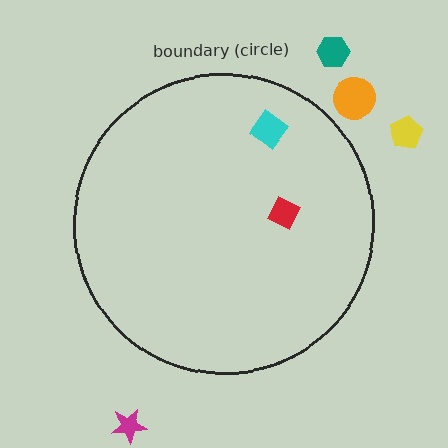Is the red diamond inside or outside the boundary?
Inside.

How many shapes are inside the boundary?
2 inside, 4 outside.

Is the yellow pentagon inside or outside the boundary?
Outside.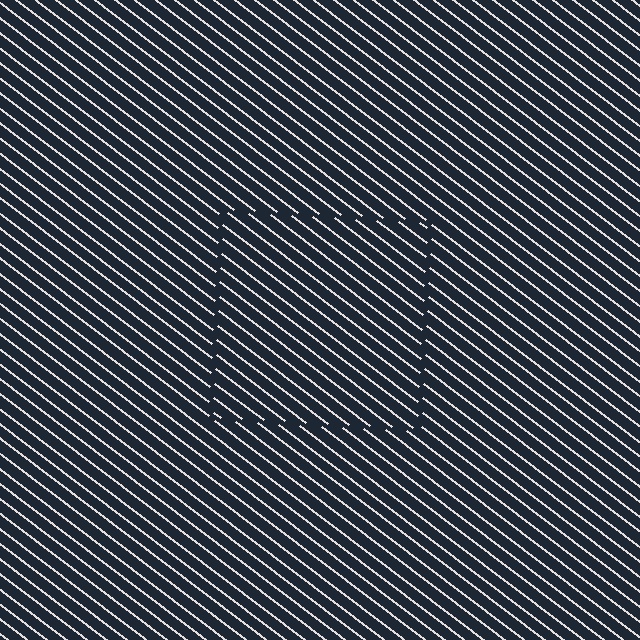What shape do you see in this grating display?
An illusory square. The interior of the shape contains the same grating, shifted by half a period — the contour is defined by the phase discontinuity where line-ends from the inner and outer gratings abut.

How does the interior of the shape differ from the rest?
The interior of the shape contains the same grating, shifted by half a period — the contour is defined by the phase discontinuity where line-ends from the inner and outer gratings abut.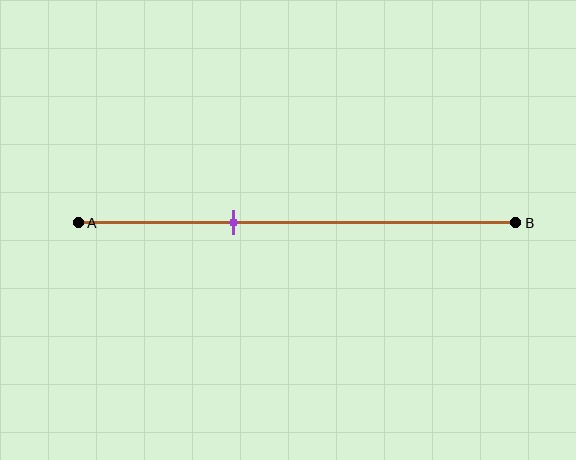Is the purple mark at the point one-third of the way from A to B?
Yes, the mark is approximately at the one-third point.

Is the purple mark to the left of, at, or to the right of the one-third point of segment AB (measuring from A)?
The purple mark is approximately at the one-third point of segment AB.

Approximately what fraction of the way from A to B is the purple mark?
The purple mark is approximately 35% of the way from A to B.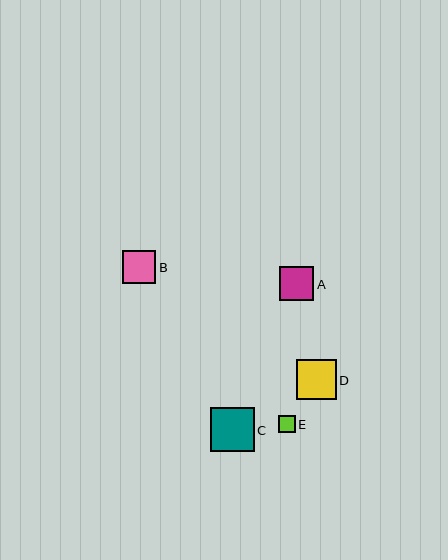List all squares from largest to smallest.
From largest to smallest: C, D, A, B, E.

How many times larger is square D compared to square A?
Square D is approximately 1.1 times the size of square A.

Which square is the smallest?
Square E is the smallest with a size of approximately 17 pixels.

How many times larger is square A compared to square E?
Square A is approximately 2.0 times the size of square E.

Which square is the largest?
Square C is the largest with a size of approximately 43 pixels.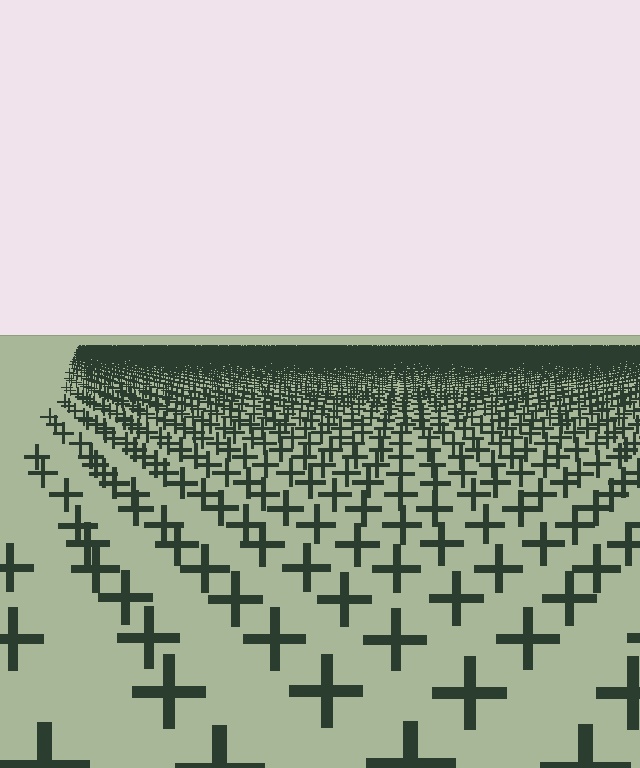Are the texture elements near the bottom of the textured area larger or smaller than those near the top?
Larger. Near the bottom, elements are closer to the viewer and appear at a bigger on-screen size.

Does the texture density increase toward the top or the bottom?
Density increases toward the top.